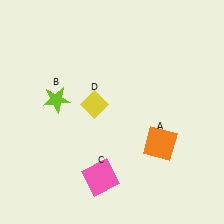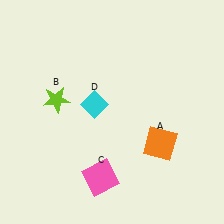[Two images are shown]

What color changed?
The diamond (D) changed from yellow in Image 1 to cyan in Image 2.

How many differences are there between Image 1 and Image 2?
There is 1 difference between the two images.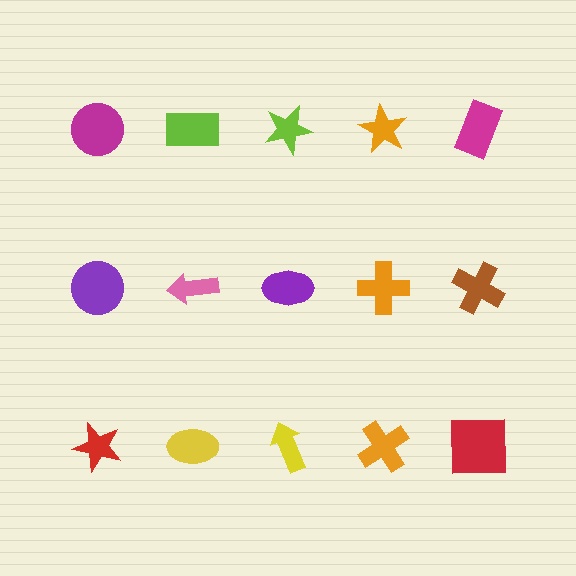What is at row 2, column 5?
A brown cross.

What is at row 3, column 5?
A red square.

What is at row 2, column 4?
An orange cross.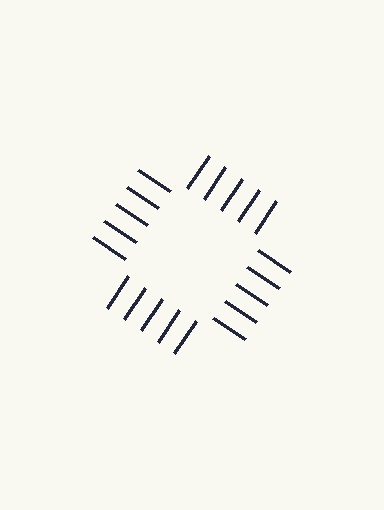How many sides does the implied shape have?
4 sides — the line-ends trace a square.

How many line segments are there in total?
20 — 5 along each of the 4 edges.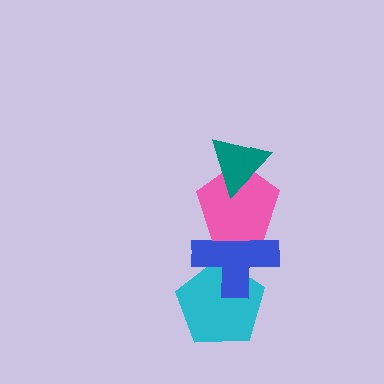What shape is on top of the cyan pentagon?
The blue cross is on top of the cyan pentagon.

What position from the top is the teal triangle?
The teal triangle is 1st from the top.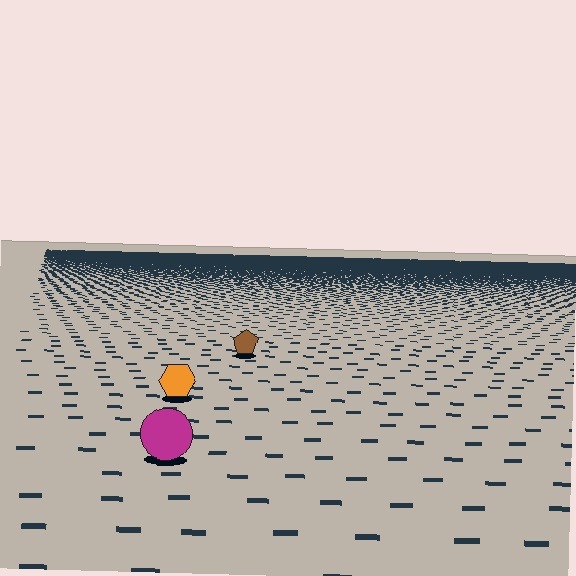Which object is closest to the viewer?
The magenta circle is closest. The texture marks near it are larger and more spread out.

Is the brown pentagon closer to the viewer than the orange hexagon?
No. The orange hexagon is closer — you can tell from the texture gradient: the ground texture is coarser near it.